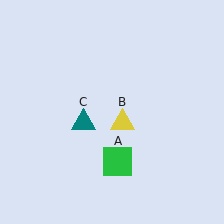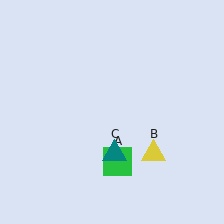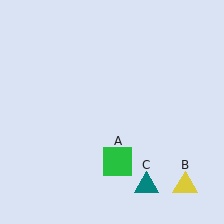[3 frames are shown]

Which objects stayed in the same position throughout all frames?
Green square (object A) remained stationary.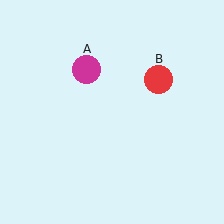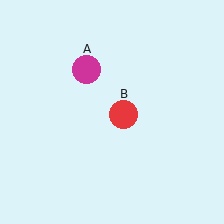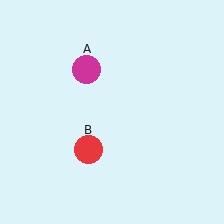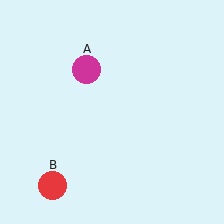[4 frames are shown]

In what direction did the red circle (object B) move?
The red circle (object B) moved down and to the left.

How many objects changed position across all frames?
1 object changed position: red circle (object B).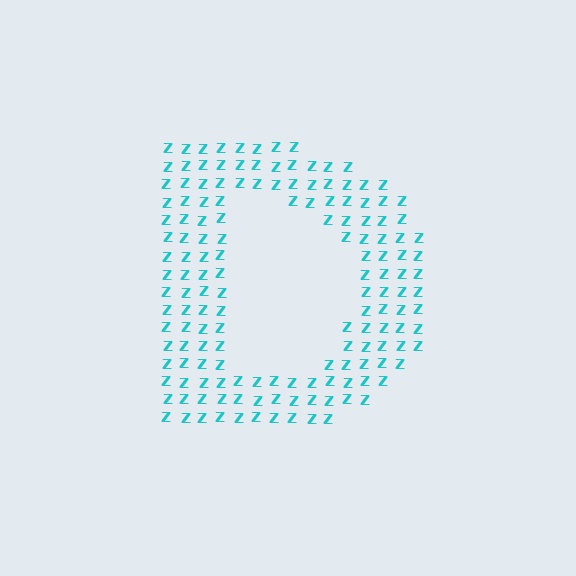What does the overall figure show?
The overall figure shows the letter D.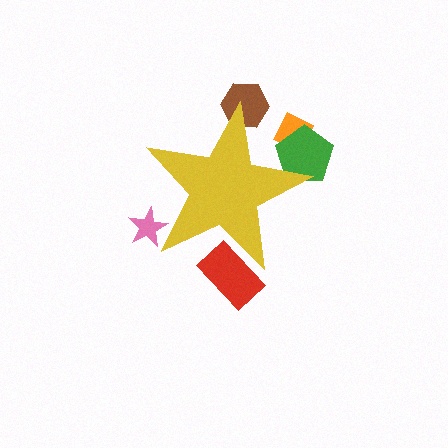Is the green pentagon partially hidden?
Yes, the green pentagon is partially hidden behind the yellow star.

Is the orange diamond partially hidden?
Yes, the orange diamond is partially hidden behind the yellow star.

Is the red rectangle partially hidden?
Yes, the red rectangle is partially hidden behind the yellow star.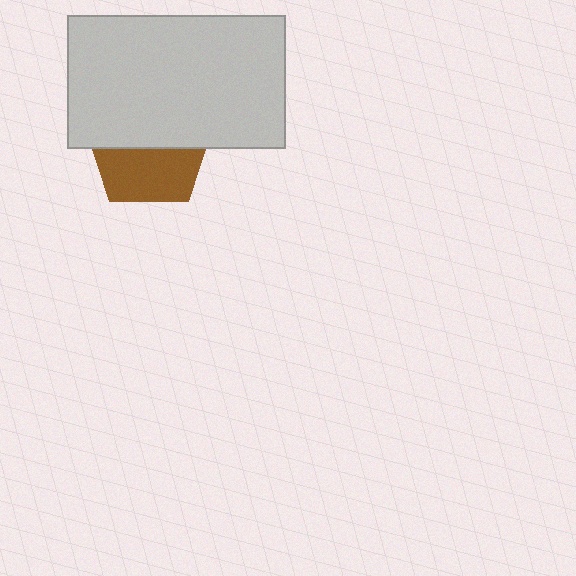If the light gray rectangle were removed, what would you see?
You would see the complete brown pentagon.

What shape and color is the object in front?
The object in front is a light gray rectangle.